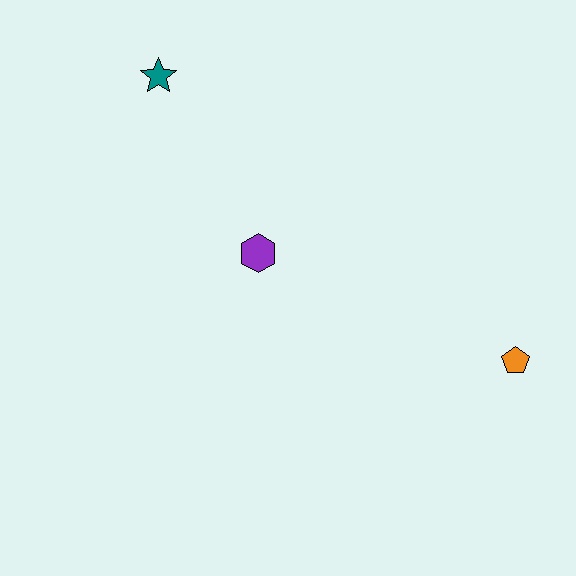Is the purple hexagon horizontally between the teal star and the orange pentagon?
Yes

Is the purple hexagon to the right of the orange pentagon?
No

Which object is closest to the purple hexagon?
The teal star is closest to the purple hexagon.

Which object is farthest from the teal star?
The orange pentagon is farthest from the teal star.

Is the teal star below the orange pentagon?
No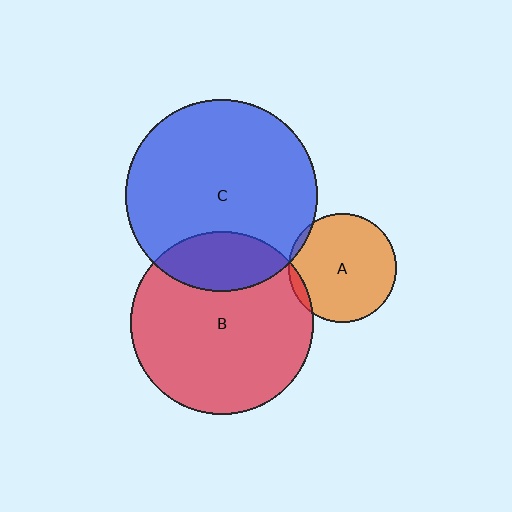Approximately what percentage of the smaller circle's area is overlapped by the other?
Approximately 20%.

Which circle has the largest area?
Circle C (blue).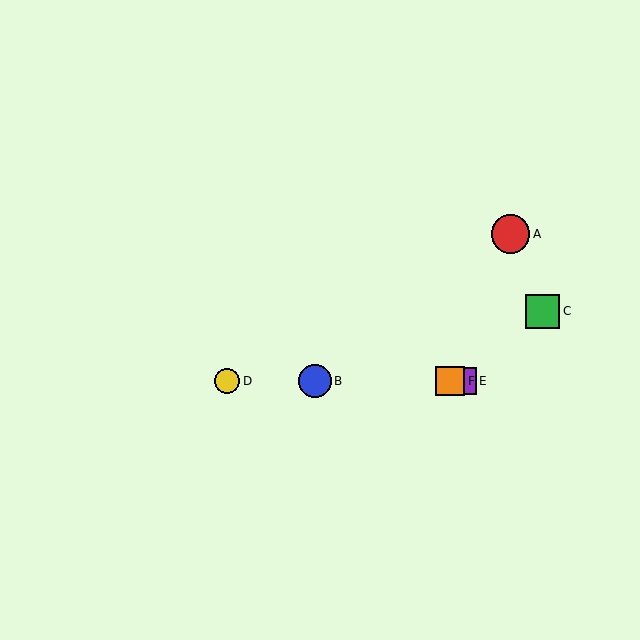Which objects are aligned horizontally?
Objects B, D, E, F are aligned horizontally.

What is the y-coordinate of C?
Object C is at y≈311.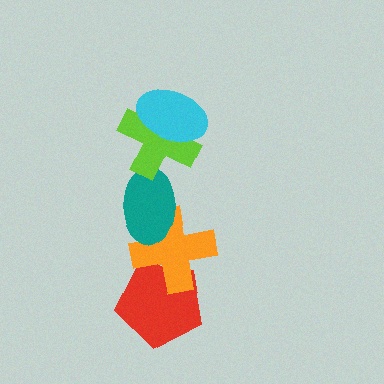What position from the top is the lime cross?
The lime cross is 2nd from the top.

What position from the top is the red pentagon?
The red pentagon is 5th from the top.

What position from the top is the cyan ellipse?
The cyan ellipse is 1st from the top.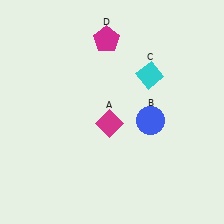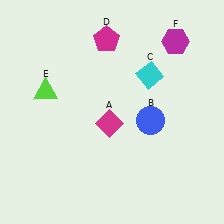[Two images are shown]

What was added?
A lime triangle (E), a magenta hexagon (F) were added in Image 2.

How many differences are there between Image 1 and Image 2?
There are 2 differences between the two images.